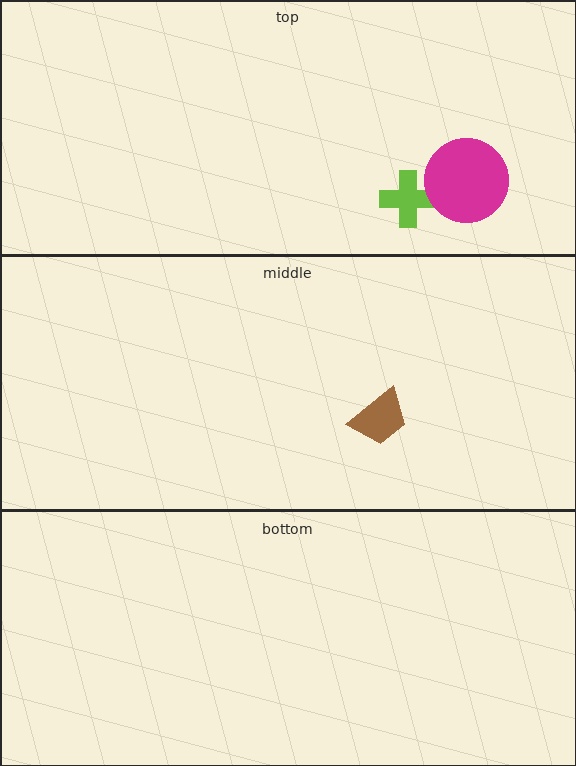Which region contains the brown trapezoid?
The middle region.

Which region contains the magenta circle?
The top region.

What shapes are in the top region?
The lime cross, the magenta circle.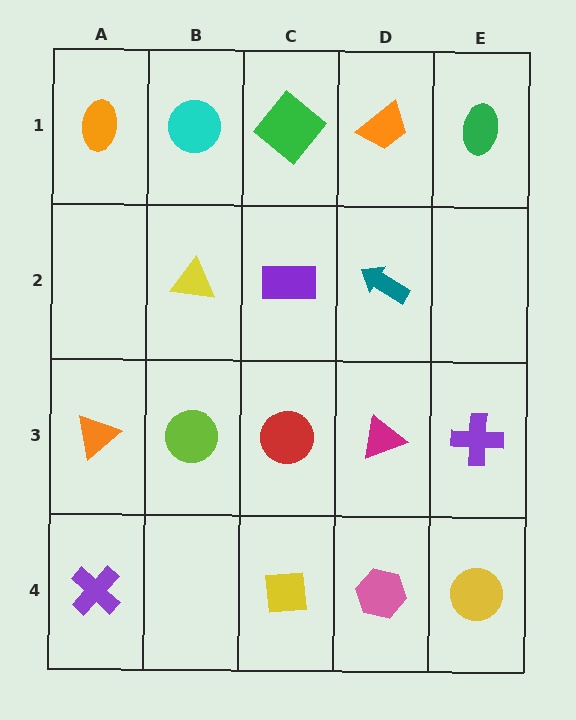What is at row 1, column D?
An orange trapezoid.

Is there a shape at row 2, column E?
No, that cell is empty.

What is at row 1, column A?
An orange ellipse.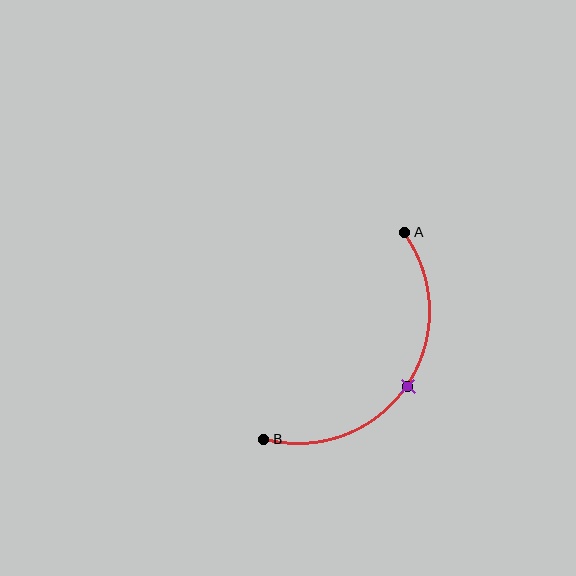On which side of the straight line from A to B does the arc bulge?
The arc bulges below and to the right of the straight line connecting A and B.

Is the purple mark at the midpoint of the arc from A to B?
Yes. The purple mark lies on the arc at equal arc-length from both A and B — it is the arc midpoint.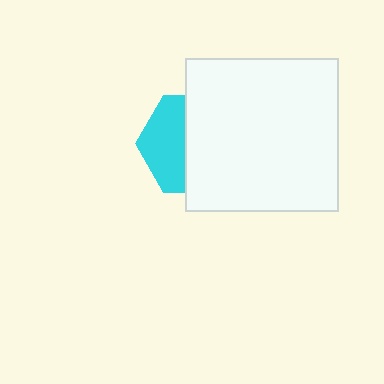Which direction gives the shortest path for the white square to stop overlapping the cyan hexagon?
Moving right gives the shortest separation.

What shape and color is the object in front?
The object in front is a white square.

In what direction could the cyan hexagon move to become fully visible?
The cyan hexagon could move left. That would shift it out from behind the white square entirely.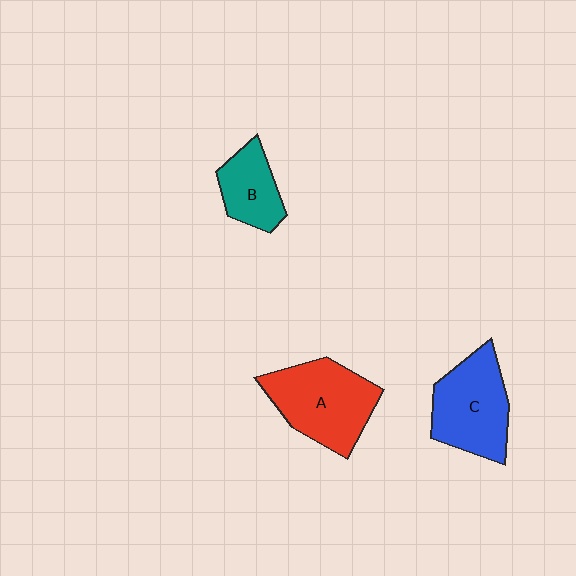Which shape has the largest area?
Shape A (red).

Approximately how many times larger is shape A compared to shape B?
Approximately 1.8 times.